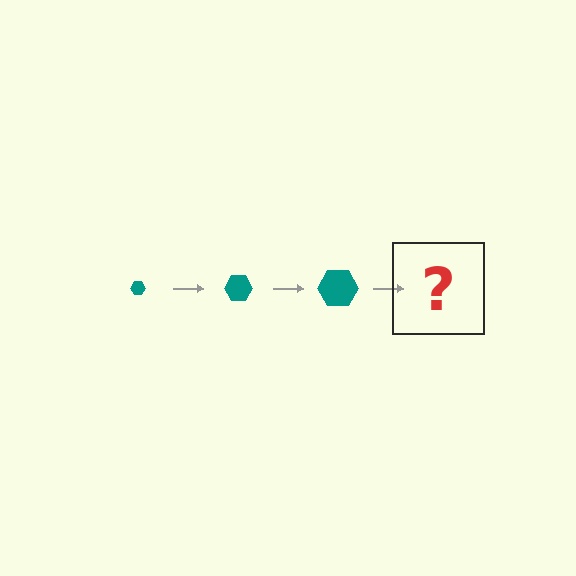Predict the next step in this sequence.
The next step is a teal hexagon, larger than the previous one.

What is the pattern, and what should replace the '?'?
The pattern is that the hexagon gets progressively larger each step. The '?' should be a teal hexagon, larger than the previous one.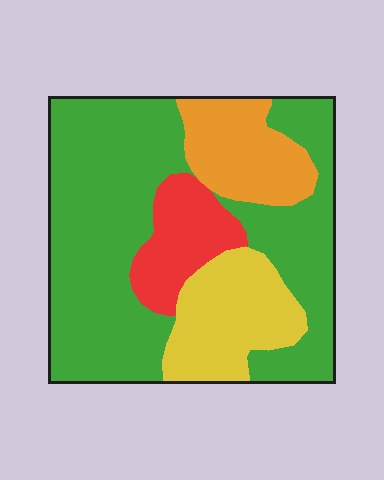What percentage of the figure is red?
Red takes up about one tenth (1/10) of the figure.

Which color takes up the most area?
Green, at roughly 60%.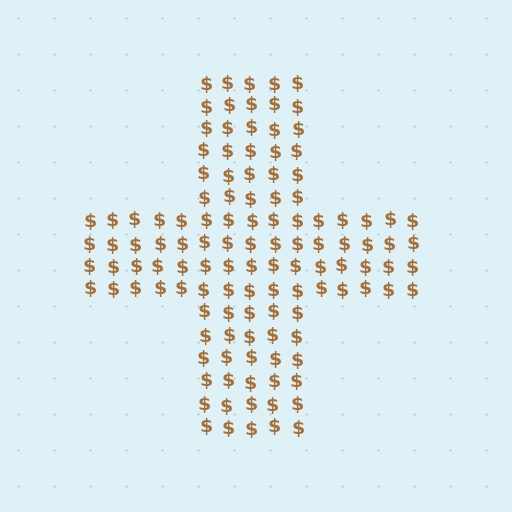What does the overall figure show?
The overall figure shows a cross.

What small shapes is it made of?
It is made of small dollar signs.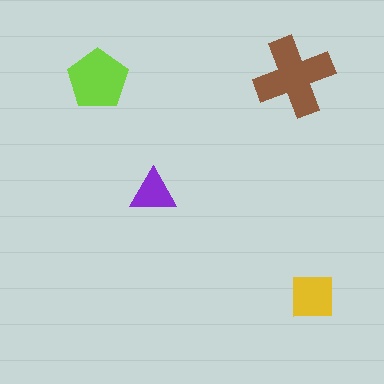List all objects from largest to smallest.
The brown cross, the lime pentagon, the yellow square, the purple triangle.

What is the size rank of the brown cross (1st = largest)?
1st.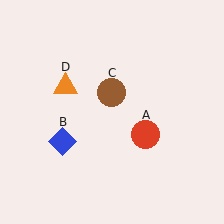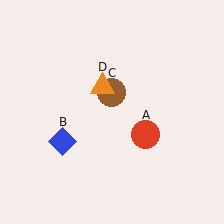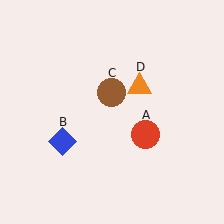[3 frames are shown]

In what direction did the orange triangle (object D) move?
The orange triangle (object D) moved right.